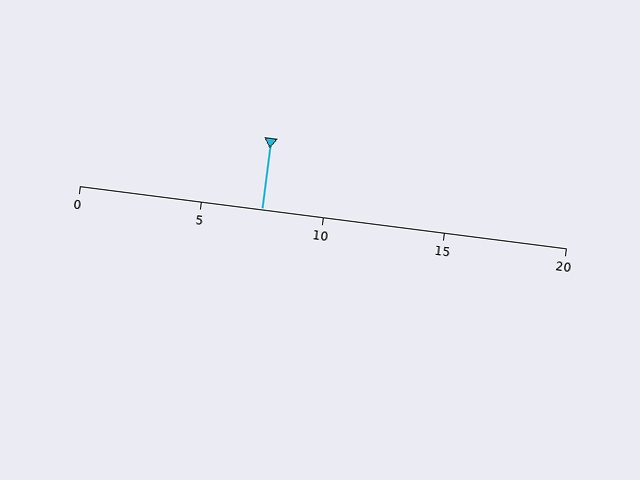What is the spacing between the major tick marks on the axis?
The major ticks are spaced 5 apart.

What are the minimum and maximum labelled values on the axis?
The axis runs from 0 to 20.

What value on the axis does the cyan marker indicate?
The marker indicates approximately 7.5.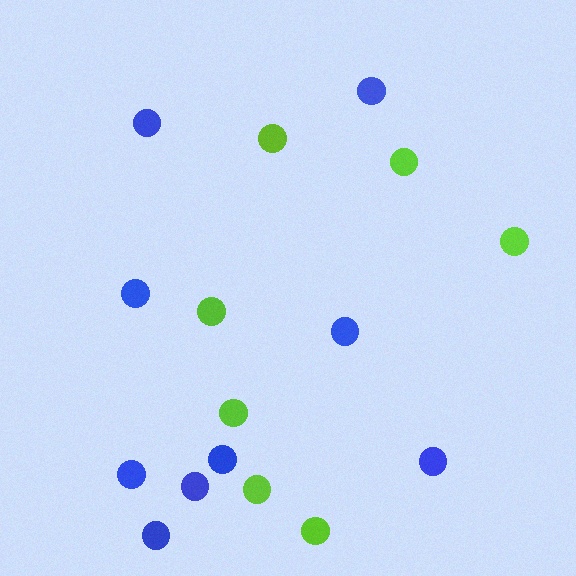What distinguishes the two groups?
There are 2 groups: one group of lime circles (7) and one group of blue circles (9).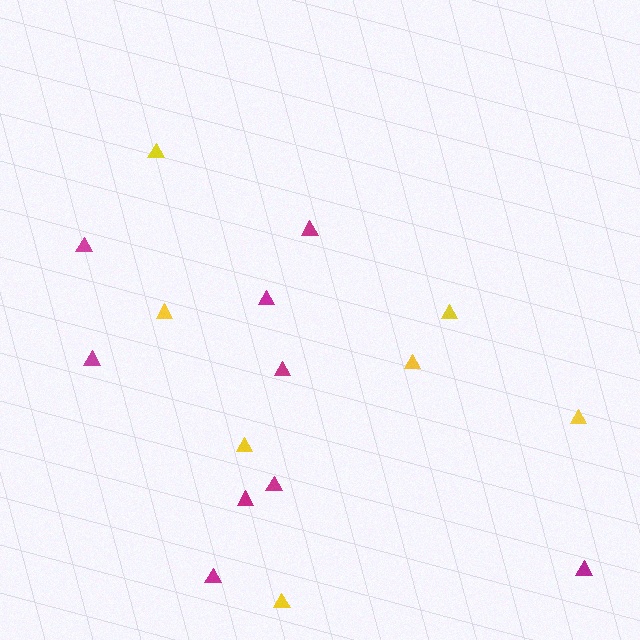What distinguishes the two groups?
There are 2 groups: one group of yellow triangles (7) and one group of magenta triangles (9).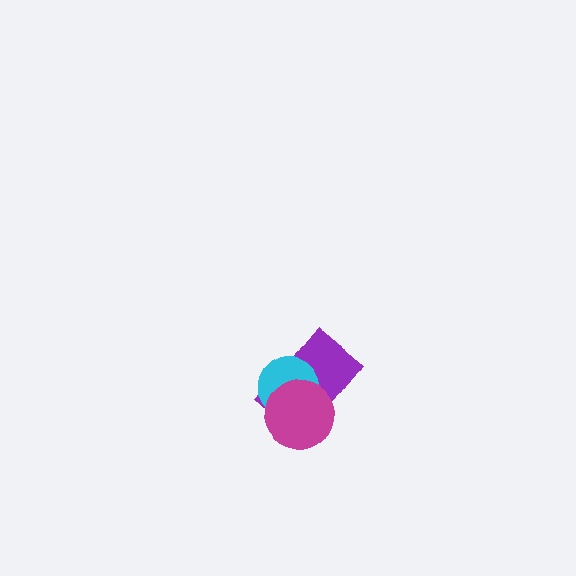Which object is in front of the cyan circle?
The magenta circle is in front of the cyan circle.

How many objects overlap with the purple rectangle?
2 objects overlap with the purple rectangle.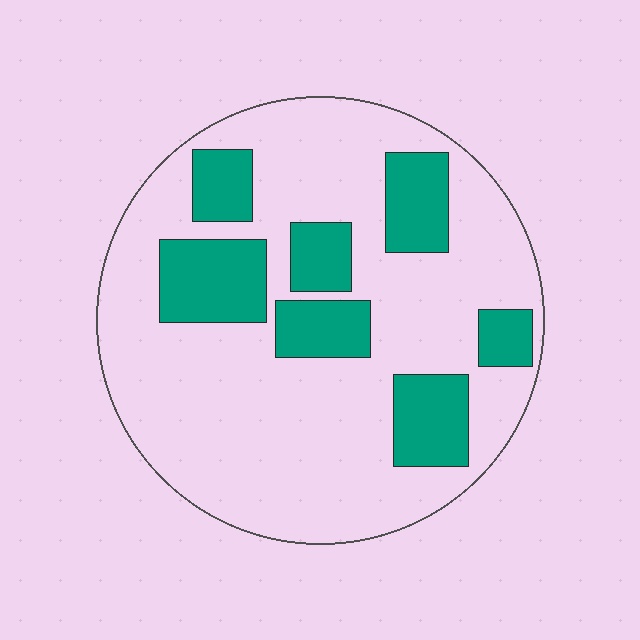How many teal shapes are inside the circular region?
7.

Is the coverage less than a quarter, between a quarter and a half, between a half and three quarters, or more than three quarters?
Between a quarter and a half.